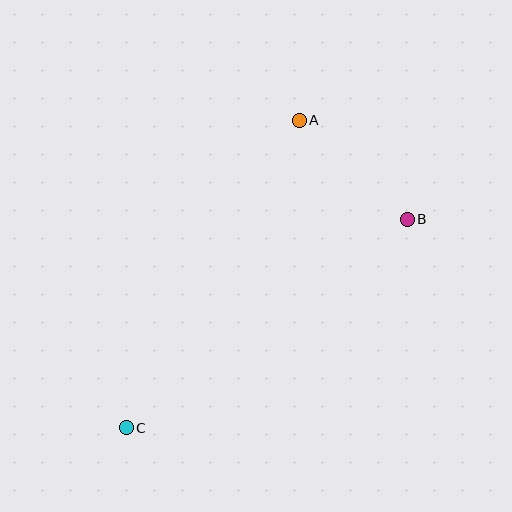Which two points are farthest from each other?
Points A and C are farthest from each other.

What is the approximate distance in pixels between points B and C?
The distance between B and C is approximately 350 pixels.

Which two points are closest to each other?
Points A and B are closest to each other.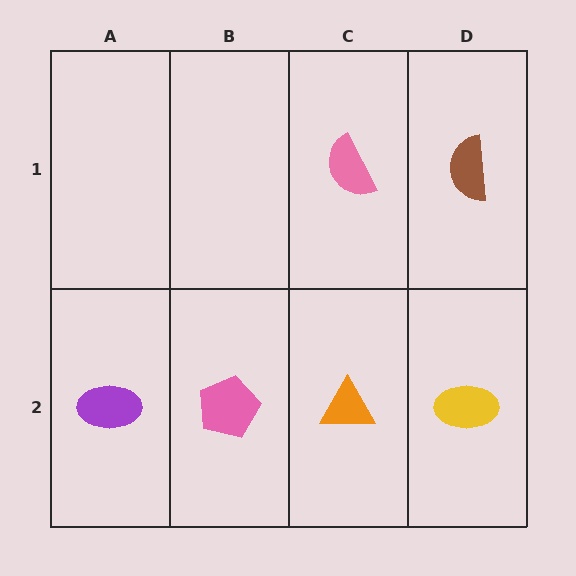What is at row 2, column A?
A purple ellipse.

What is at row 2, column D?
A yellow ellipse.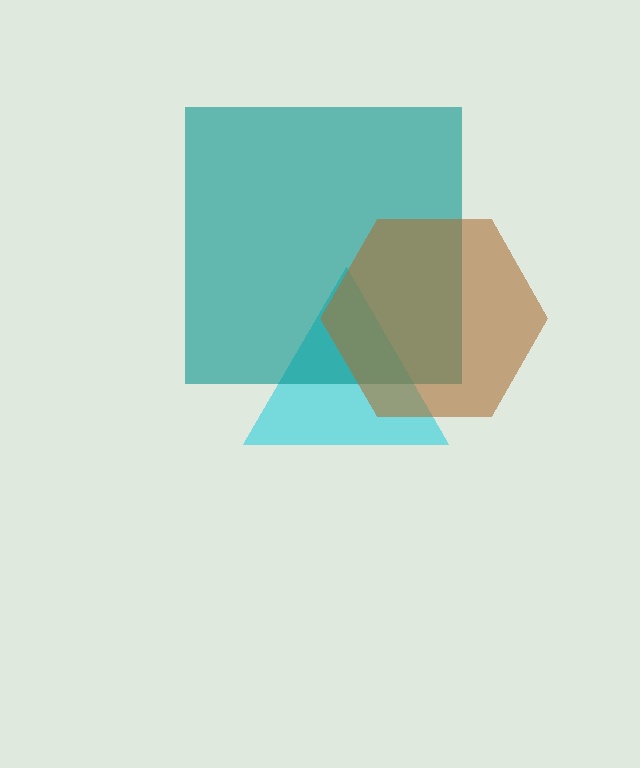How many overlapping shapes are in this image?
There are 3 overlapping shapes in the image.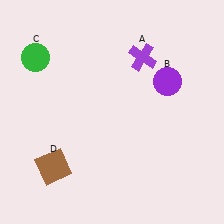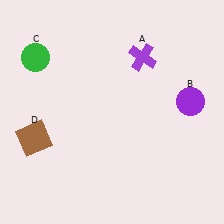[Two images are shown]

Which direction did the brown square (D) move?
The brown square (D) moved up.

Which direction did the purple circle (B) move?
The purple circle (B) moved right.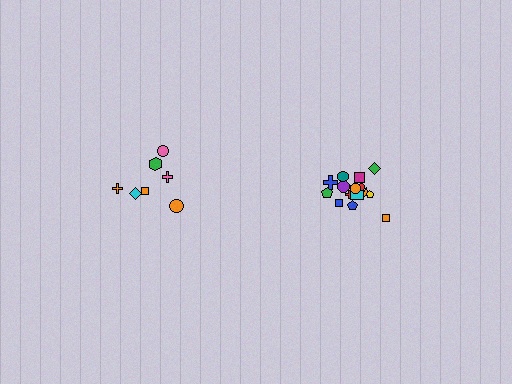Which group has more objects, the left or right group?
The right group.